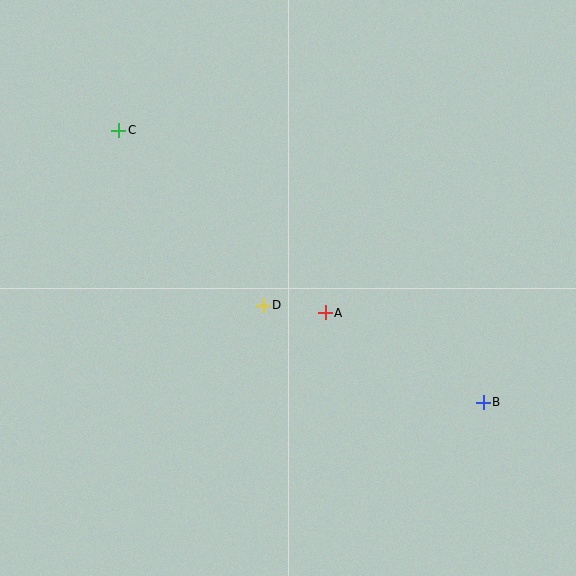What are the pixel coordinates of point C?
Point C is at (119, 131).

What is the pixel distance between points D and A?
The distance between D and A is 62 pixels.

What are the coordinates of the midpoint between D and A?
The midpoint between D and A is at (294, 309).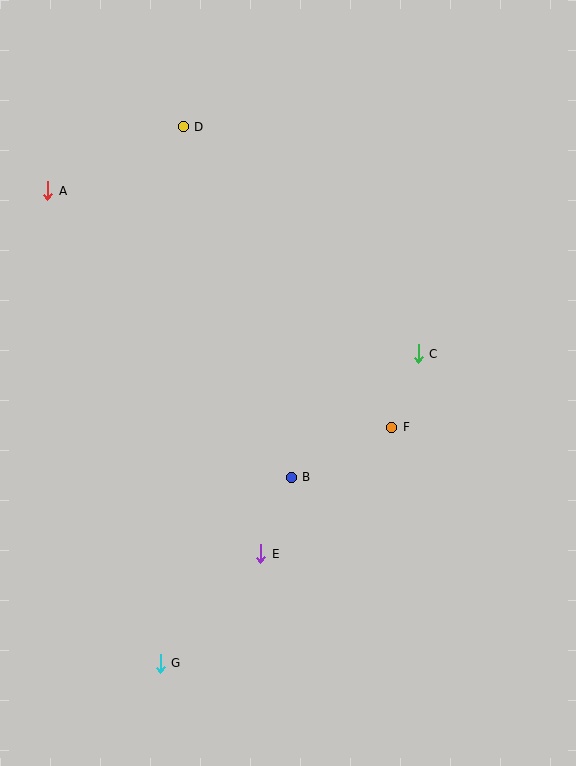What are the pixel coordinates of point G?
Point G is at (160, 663).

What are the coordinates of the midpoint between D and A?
The midpoint between D and A is at (115, 159).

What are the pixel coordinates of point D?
Point D is at (183, 127).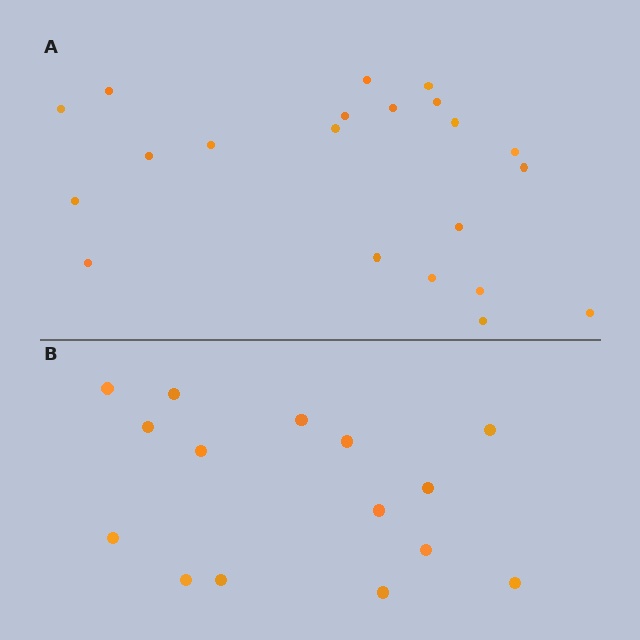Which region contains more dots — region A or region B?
Region A (the top region) has more dots.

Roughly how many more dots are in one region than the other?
Region A has about 6 more dots than region B.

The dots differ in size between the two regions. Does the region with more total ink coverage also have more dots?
No. Region B has more total ink coverage because its dots are larger, but region A actually contains more individual dots. Total area can be misleading — the number of items is what matters here.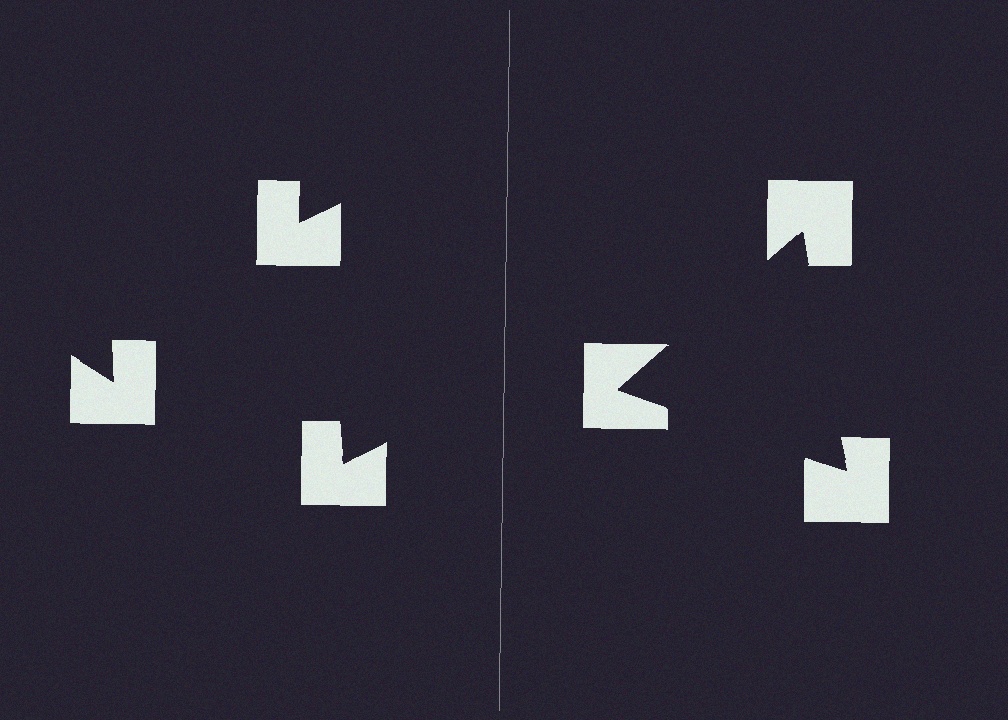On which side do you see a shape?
An illusory triangle appears on the right side. On the left side the wedge cuts are rotated, so no coherent shape forms.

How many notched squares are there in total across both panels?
6 — 3 on each side.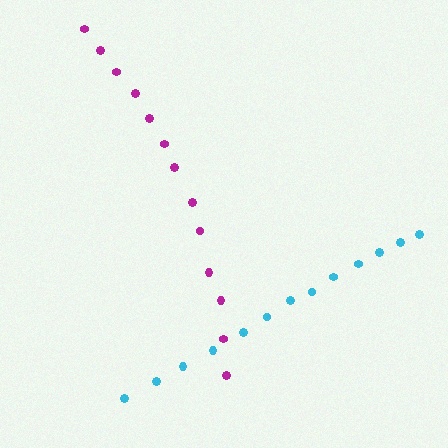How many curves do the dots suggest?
There are 2 distinct paths.